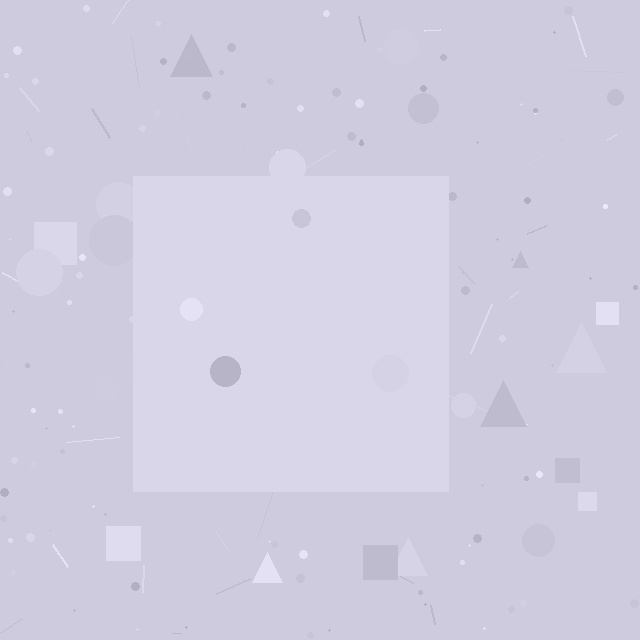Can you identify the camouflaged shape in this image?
The camouflaged shape is a square.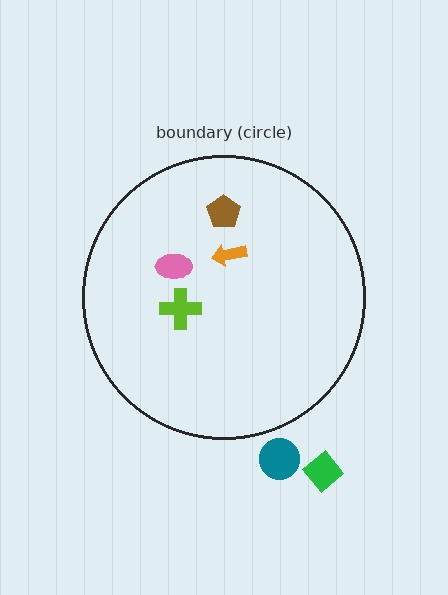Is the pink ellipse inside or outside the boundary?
Inside.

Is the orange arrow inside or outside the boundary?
Inside.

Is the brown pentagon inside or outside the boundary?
Inside.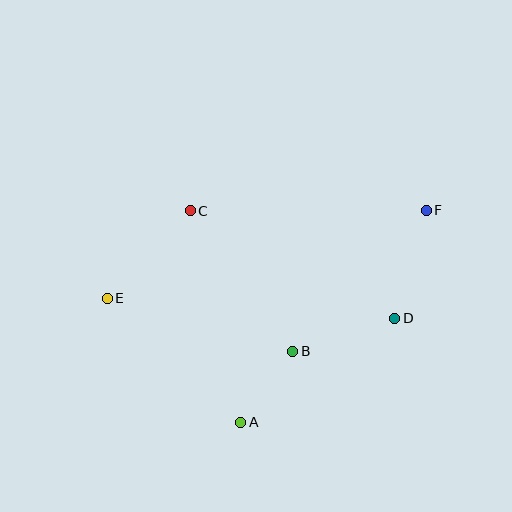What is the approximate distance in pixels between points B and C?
The distance between B and C is approximately 174 pixels.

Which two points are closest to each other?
Points A and B are closest to each other.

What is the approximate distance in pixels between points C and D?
The distance between C and D is approximately 231 pixels.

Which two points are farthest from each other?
Points E and F are farthest from each other.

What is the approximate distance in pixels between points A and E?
The distance between A and E is approximately 183 pixels.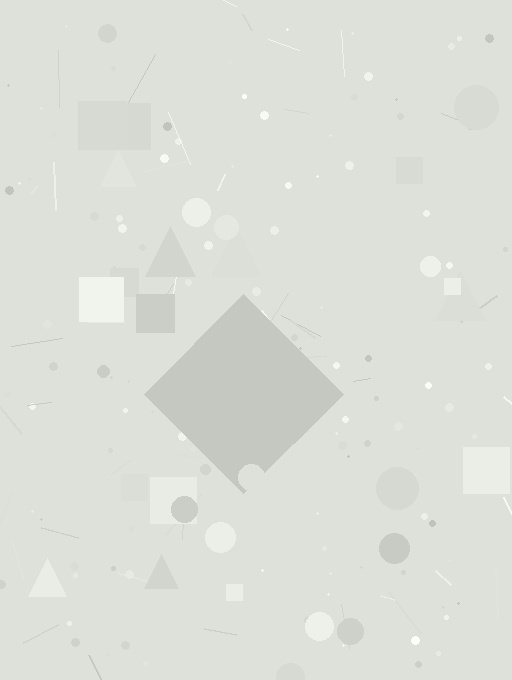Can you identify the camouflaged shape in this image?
The camouflaged shape is a diamond.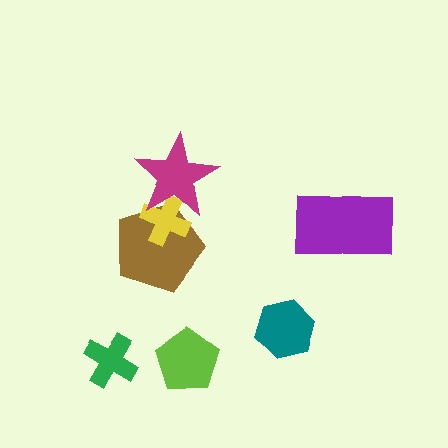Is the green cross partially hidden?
No, no other shape covers it.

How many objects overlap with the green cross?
0 objects overlap with the green cross.